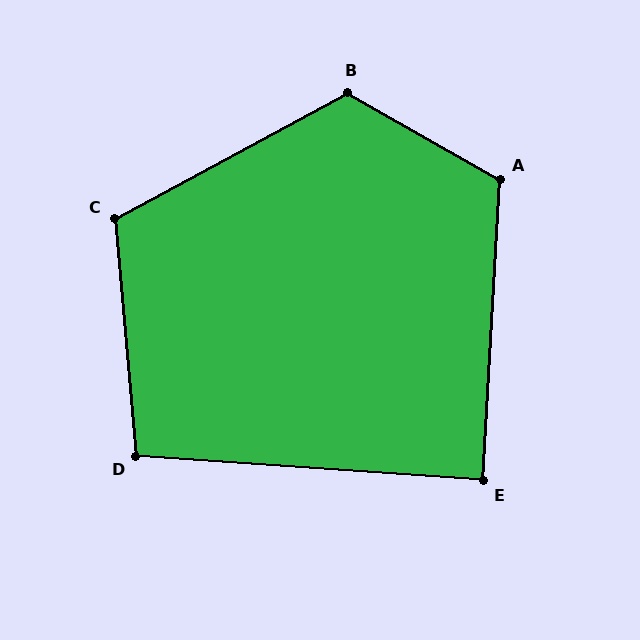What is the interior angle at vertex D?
Approximately 99 degrees (obtuse).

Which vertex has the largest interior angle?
B, at approximately 122 degrees.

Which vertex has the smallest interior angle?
E, at approximately 89 degrees.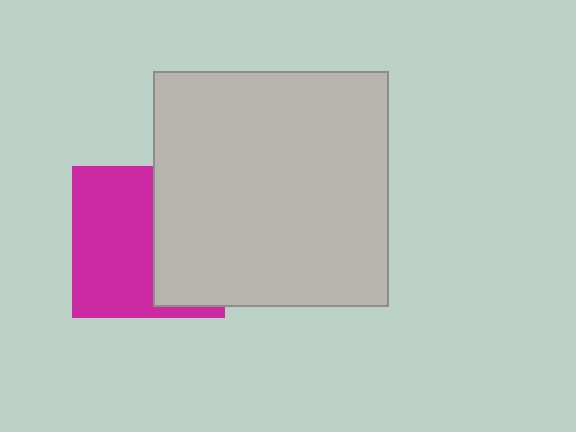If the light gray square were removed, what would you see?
You would see the complete magenta square.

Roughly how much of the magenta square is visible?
About half of it is visible (roughly 56%).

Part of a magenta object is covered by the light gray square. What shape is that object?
It is a square.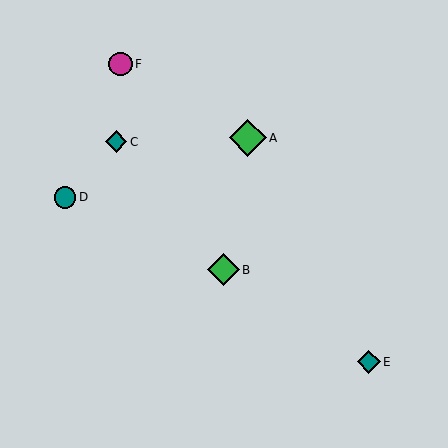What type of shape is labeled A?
Shape A is a green diamond.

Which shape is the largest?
The green diamond (labeled A) is the largest.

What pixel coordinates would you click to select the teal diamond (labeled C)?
Click at (116, 142) to select the teal diamond C.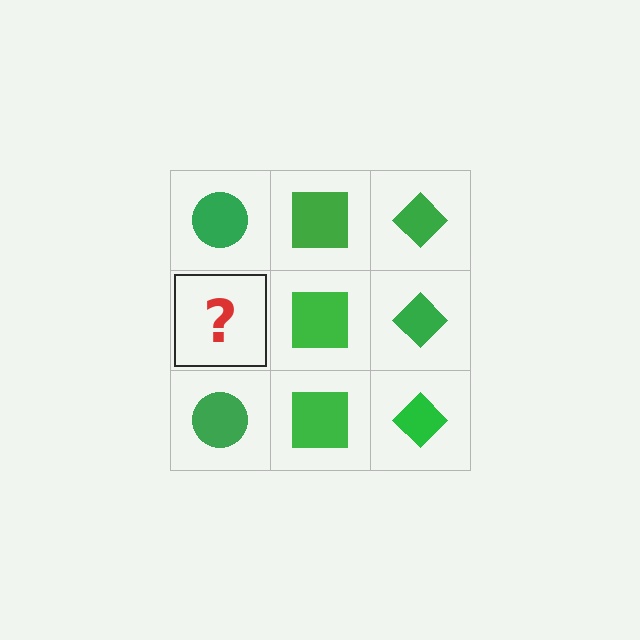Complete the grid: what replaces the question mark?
The question mark should be replaced with a green circle.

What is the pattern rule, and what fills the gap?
The rule is that each column has a consistent shape. The gap should be filled with a green circle.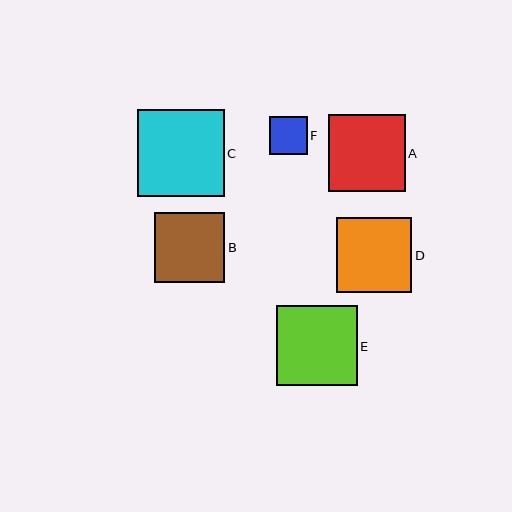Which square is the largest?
Square C is the largest with a size of approximately 87 pixels.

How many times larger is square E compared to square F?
Square E is approximately 2.1 times the size of square F.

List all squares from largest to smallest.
From largest to smallest: C, E, A, D, B, F.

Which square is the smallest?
Square F is the smallest with a size of approximately 38 pixels.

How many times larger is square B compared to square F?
Square B is approximately 1.9 times the size of square F.